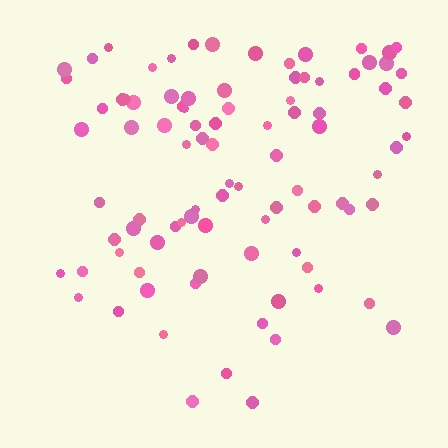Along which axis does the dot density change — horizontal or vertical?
Vertical.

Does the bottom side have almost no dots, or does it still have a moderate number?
Still a moderate number, just noticeably fewer than the top.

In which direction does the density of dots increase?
From bottom to top, with the top side densest.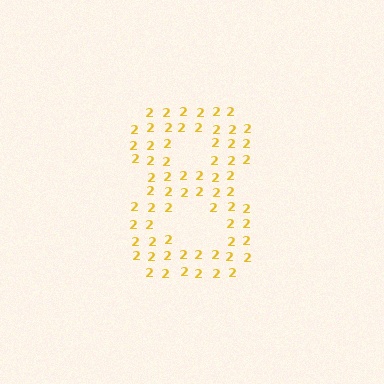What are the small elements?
The small elements are digit 2's.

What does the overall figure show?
The overall figure shows the digit 8.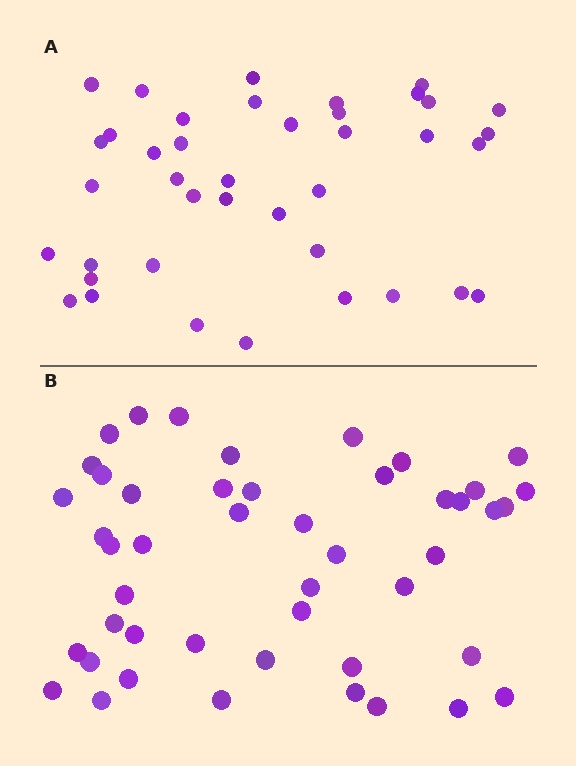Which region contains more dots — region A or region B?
Region B (the bottom region) has more dots.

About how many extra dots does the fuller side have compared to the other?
Region B has roughly 8 or so more dots than region A.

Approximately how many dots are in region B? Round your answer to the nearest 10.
About 50 dots. (The exact count is 47, which rounds to 50.)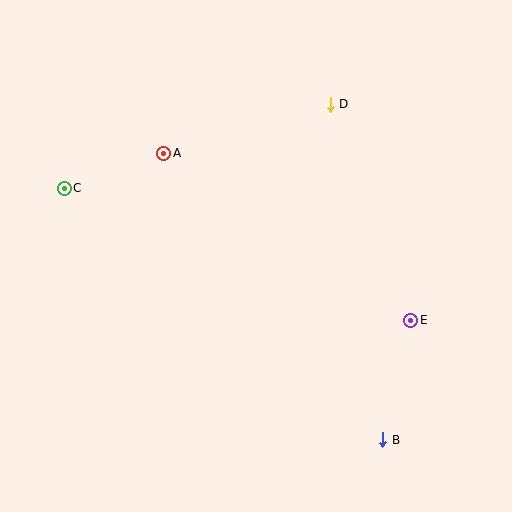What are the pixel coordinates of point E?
Point E is at (411, 320).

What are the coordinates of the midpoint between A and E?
The midpoint between A and E is at (287, 237).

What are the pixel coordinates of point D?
Point D is at (330, 104).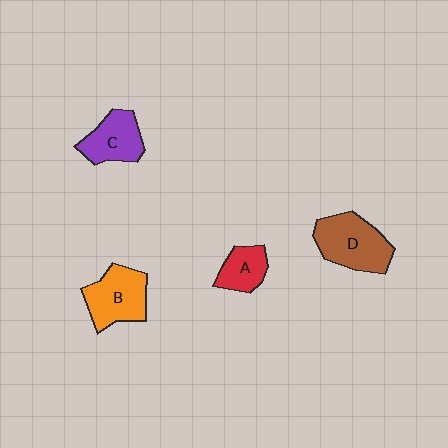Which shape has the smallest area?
Shape A (red).